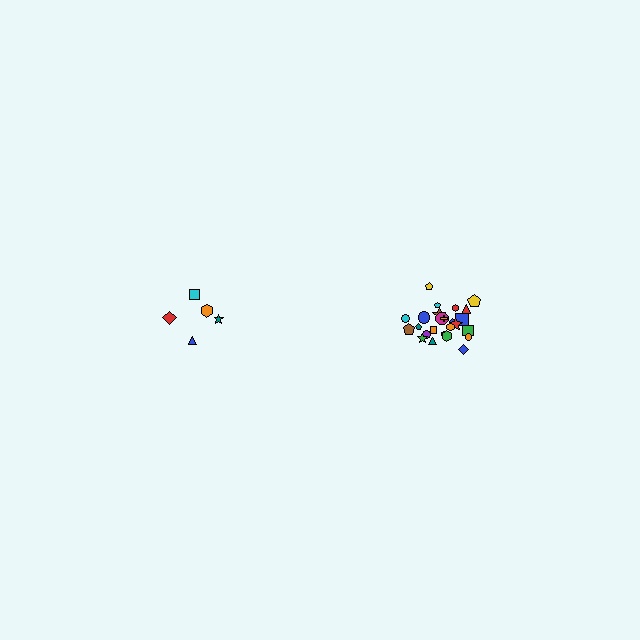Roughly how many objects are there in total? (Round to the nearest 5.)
Roughly 30 objects in total.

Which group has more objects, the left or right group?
The right group.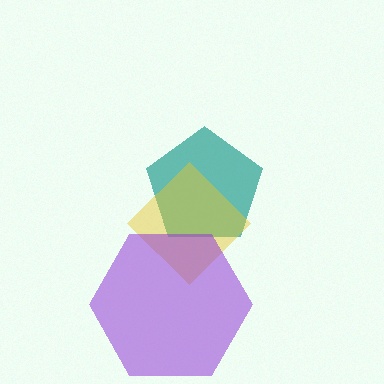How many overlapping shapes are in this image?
There are 3 overlapping shapes in the image.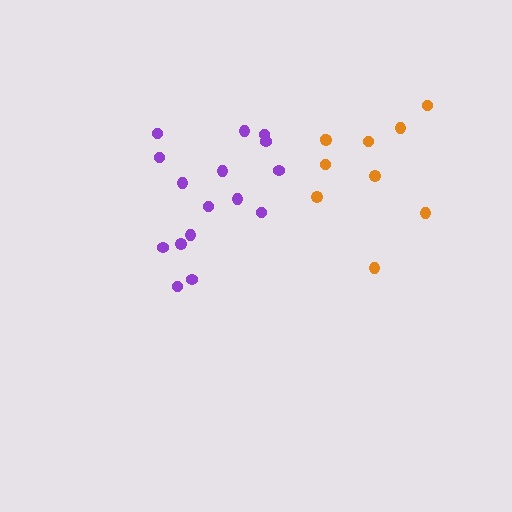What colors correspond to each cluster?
The clusters are colored: orange, purple.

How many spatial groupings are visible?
There are 2 spatial groupings.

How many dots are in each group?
Group 1: 10 dots, Group 2: 16 dots (26 total).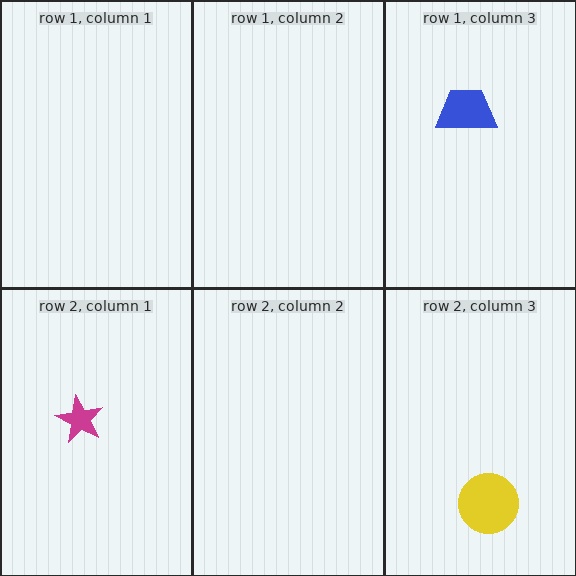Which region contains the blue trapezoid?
The row 1, column 3 region.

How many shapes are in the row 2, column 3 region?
1.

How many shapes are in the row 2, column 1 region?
1.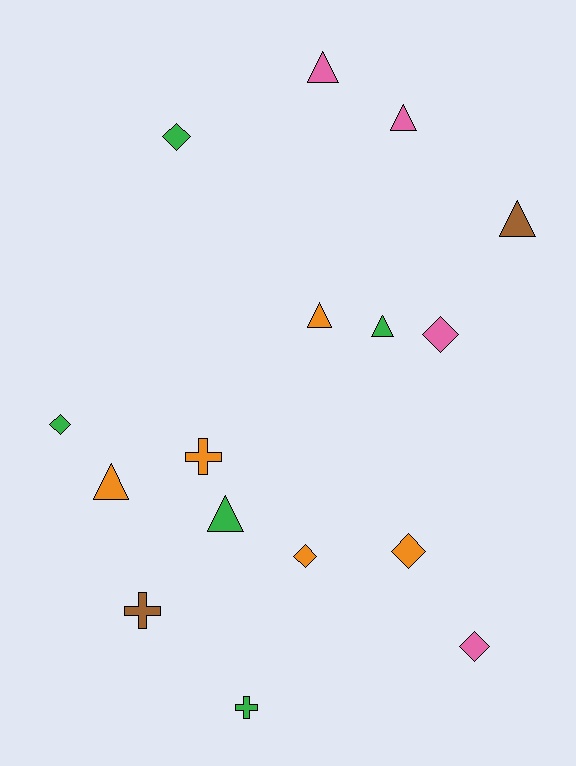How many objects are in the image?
There are 16 objects.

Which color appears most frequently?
Orange, with 5 objects.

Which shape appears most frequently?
Triangle, with 7 objects.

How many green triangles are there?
There are 2 green triangles.